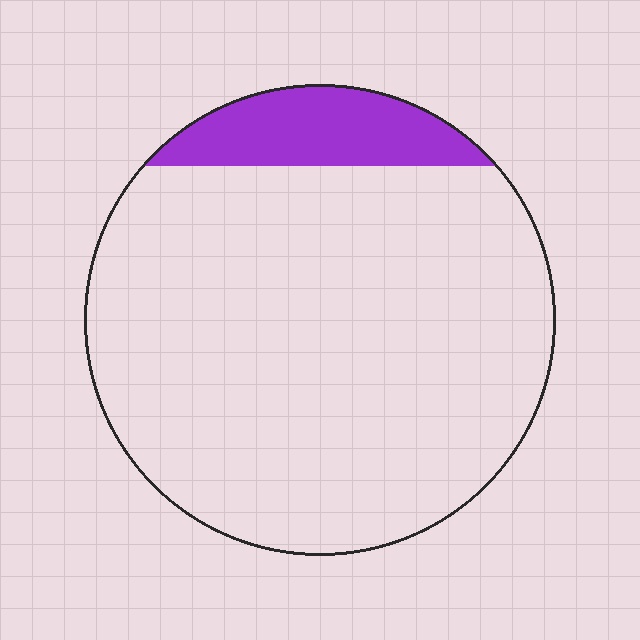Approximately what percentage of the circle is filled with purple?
Approximately 10%.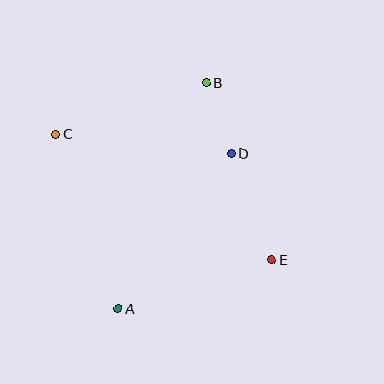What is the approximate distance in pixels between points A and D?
The distance between A and D is approximately 192 pixels.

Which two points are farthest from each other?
Points C and E are farthest from each other.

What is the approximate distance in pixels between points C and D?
The distance between C and D is approximately 177 pixels.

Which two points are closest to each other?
Points B and D are closest to each other.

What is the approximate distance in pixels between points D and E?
The distance between D and E is approximately 114 pixels.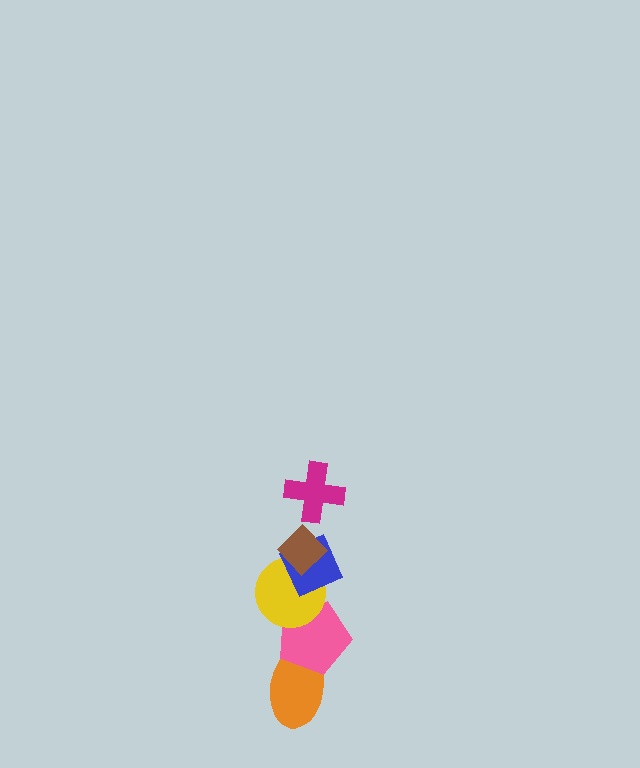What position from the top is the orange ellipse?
The orange ellipse is 6th from the top.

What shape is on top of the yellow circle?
The blue diamond is on top of the yellow circle.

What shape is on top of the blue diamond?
The brown diamond is on top of the blue diamond.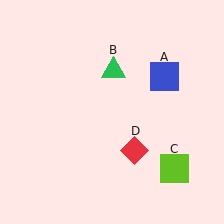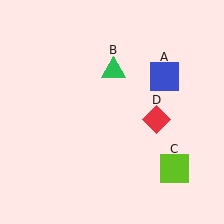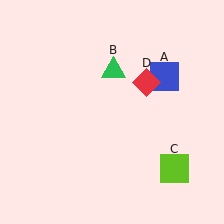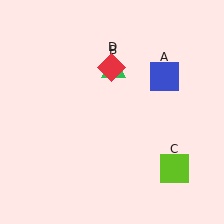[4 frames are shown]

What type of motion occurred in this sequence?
The red diamond (object D) rotated counterclockwise around the center of the scene.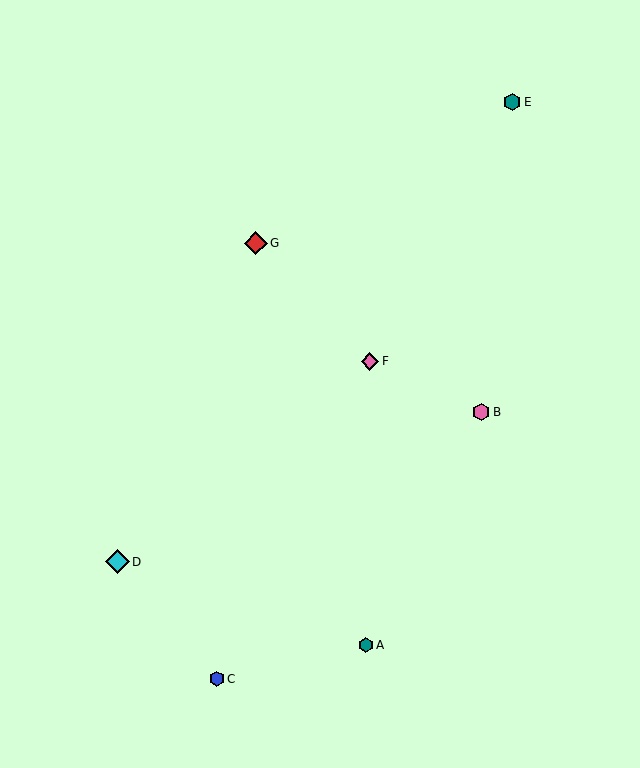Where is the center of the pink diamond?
The center of the pink diamond is at (370, 361).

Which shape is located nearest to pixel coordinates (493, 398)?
The pink hexagon (labeled B) at (481, 412) is nearest to that location.